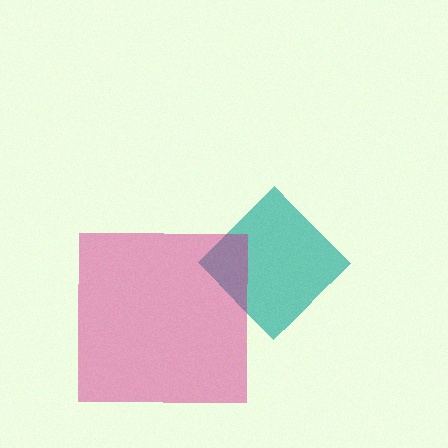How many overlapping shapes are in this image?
There are 2 overlapping shapes in the image.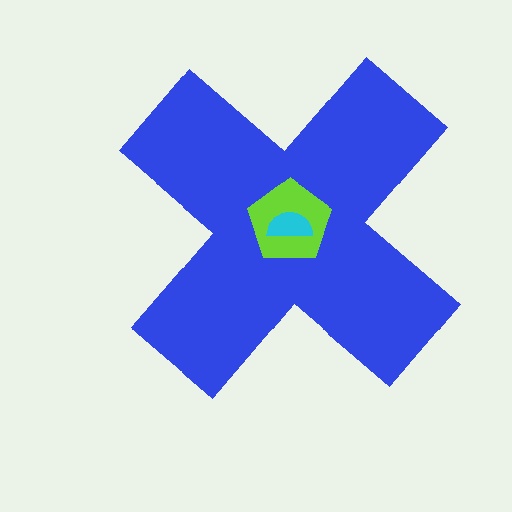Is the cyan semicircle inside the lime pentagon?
Yes.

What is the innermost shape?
The cyan semicircle.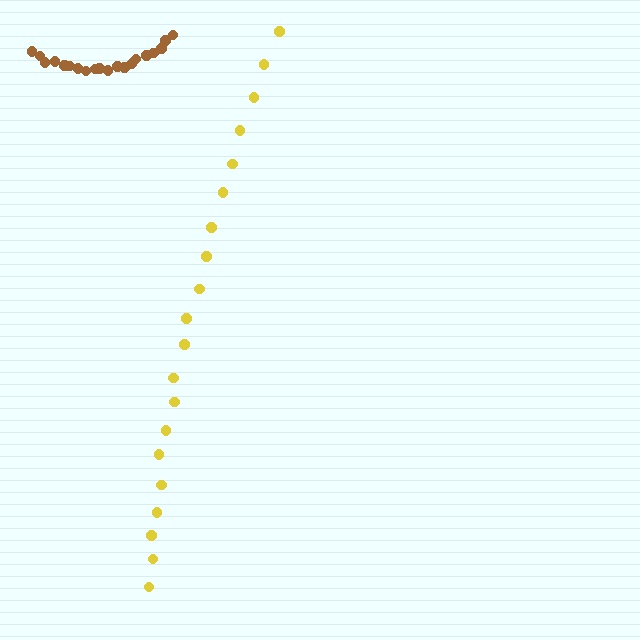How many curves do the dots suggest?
There are 2 distinct paths.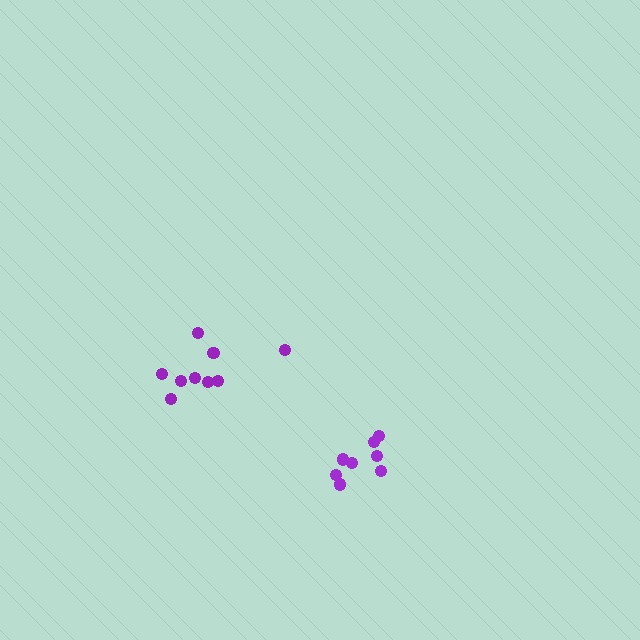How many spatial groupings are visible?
There are 2 spatial groupings.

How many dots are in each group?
Group 1: 9 dots, Group 2: 8 dots (17 total).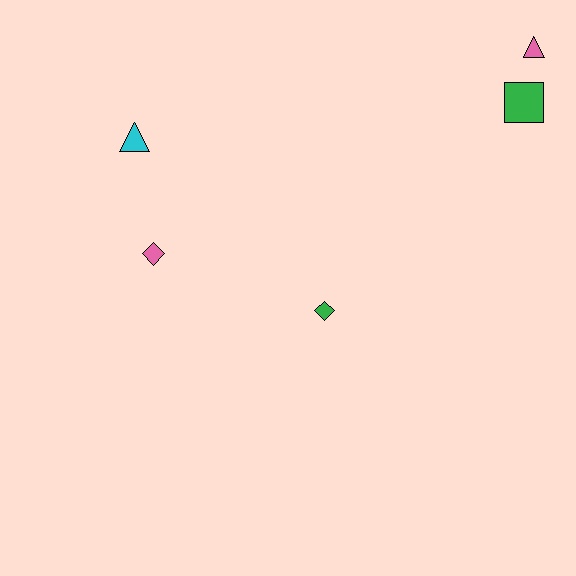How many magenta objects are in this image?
There are no magenta objects.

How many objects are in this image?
There are 5 objects.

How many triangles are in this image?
There are 2 triangles.